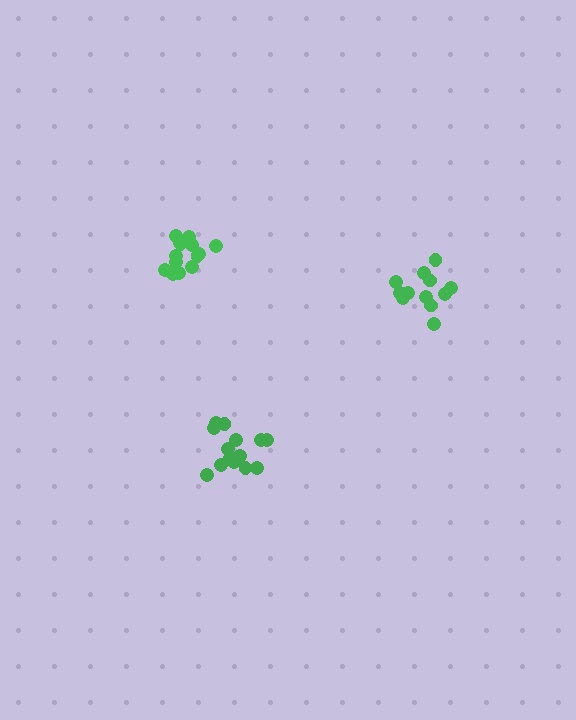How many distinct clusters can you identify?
There are 3 distinct clusters.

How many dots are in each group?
Group 1: 14 dots, Group 2: 15 dots, Group 3: 12 dots (41 total).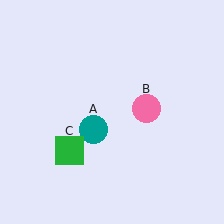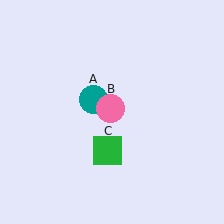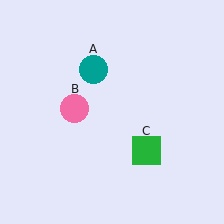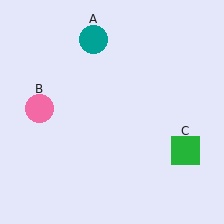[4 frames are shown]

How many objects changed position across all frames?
3 objects changed position: teal circle (object A), pink circle (object B), green square (object C).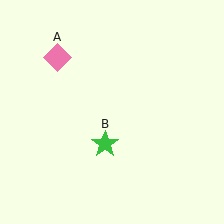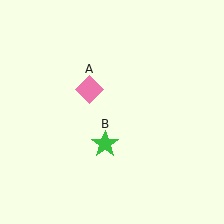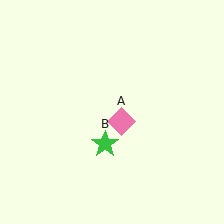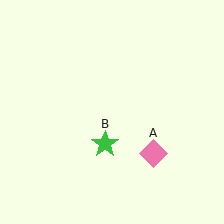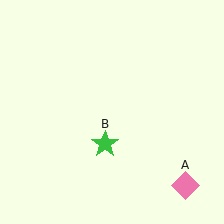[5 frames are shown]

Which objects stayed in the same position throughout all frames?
Green star (object B) remained stationary.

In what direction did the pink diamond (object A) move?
The pink diamond (object A) moved down and to the right.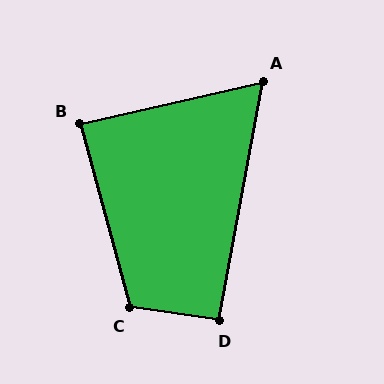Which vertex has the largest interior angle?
C, at approximately 113 degrees.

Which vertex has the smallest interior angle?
A, at approximately 67 degrees.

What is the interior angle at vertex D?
Approximately 92 degrees (approximately right).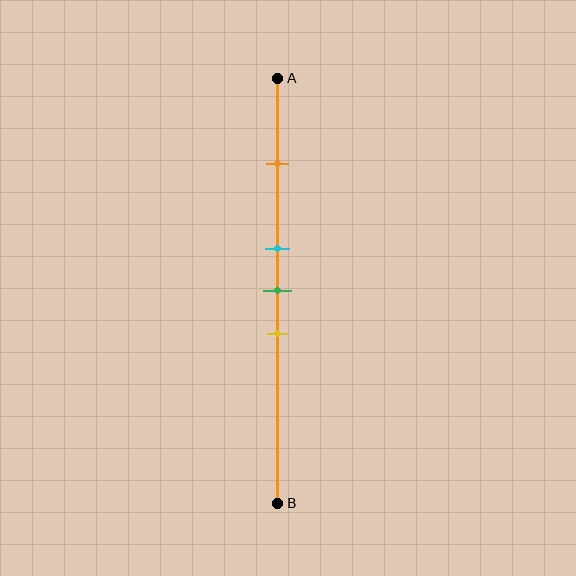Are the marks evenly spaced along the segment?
No, the marks are not evenly spaced.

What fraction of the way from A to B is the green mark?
The green mark is approximately 50% (0.5) of the way from A to B.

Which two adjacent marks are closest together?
The cyan and green marks are the closest adjacent pair.